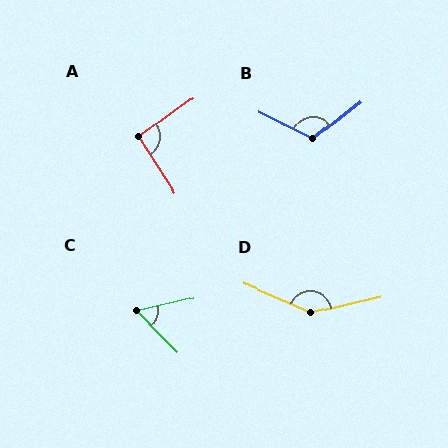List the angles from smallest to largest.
C (58°), A (94°), B (116°), D (143°).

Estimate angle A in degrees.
Approximately 94 degrees.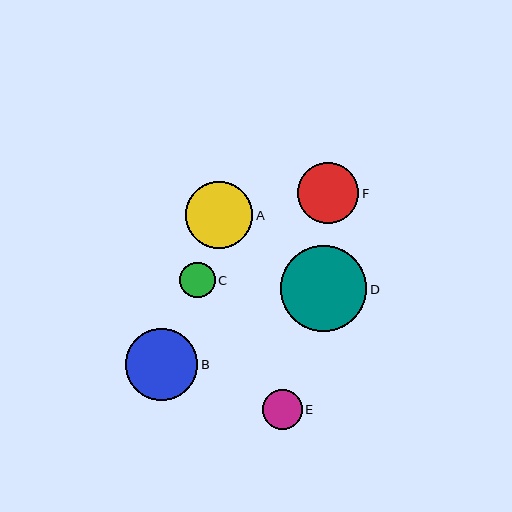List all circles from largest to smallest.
From largest to smallest: D, B, A, F, E, C.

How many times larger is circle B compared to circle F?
Circle B is approximately 1.2 times the size of circle F.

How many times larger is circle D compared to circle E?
Circle D is approximately 2.1 times the size of circle E.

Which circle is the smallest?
Circle C is the smallest with a size of approximately 35 pixels.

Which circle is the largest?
Circle D is the largest with a size of approximately 86 pixels.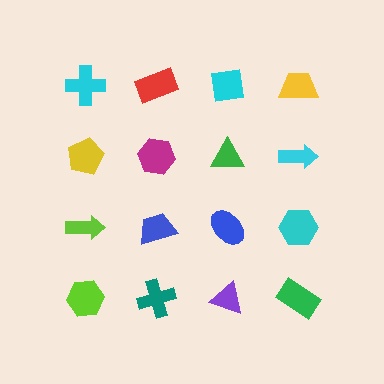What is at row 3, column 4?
A cyan hexagon.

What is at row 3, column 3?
A blue ellipse.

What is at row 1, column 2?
A red rectangle.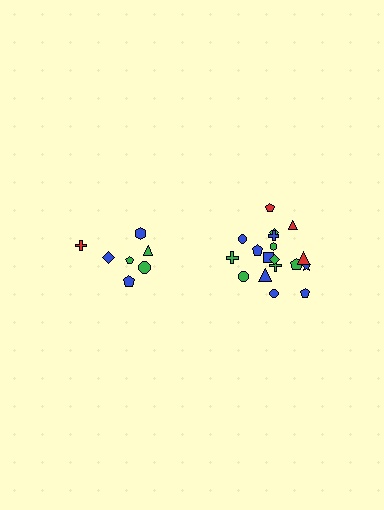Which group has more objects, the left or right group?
The right group.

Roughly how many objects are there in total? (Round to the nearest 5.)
Roughly 25 objects in total.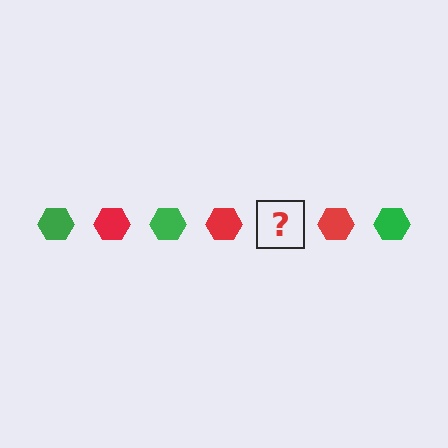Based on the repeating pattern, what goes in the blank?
The blank should be a green hexagon.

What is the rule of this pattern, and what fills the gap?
The rule is that the pattern cycles through green, red hexagons. The gap should be filled with a green hexagon.